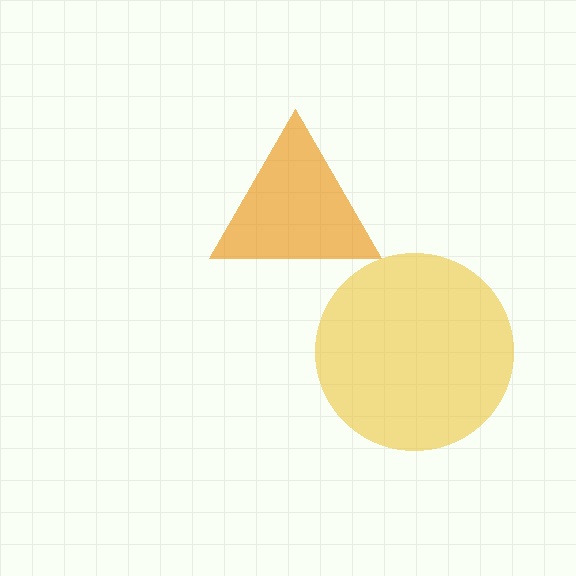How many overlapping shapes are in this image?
There are 2 overlapping shapes in the image.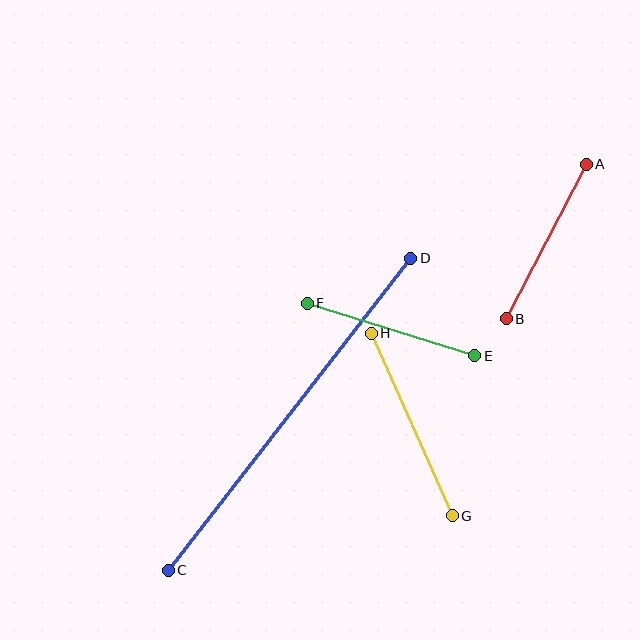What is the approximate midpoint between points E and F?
The midpoint is at approximately (391, 330) pixels.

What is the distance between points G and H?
The distance is approximately 199 pixels.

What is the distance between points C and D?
The distance is approximately 395 pixels.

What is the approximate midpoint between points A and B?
The midpoint is at approximately (546, 241) pixels.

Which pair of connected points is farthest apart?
Points C and D are farthest apart.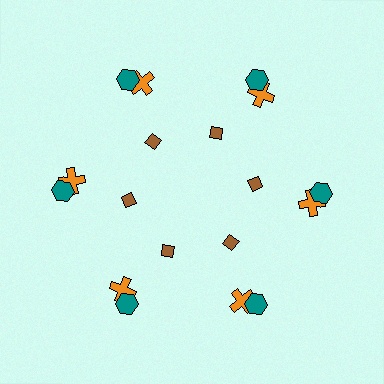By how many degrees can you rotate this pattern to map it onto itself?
The pattern maps onto itself every 60 degrees of rotation.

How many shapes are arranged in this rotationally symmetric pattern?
There are 18 shapes, arranged in 6 groups of 3.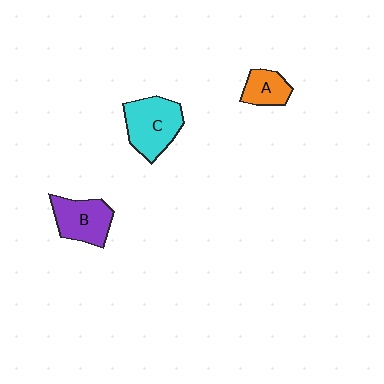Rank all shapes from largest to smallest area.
From largest to smallest: C (cyan), B (purple), A (orange).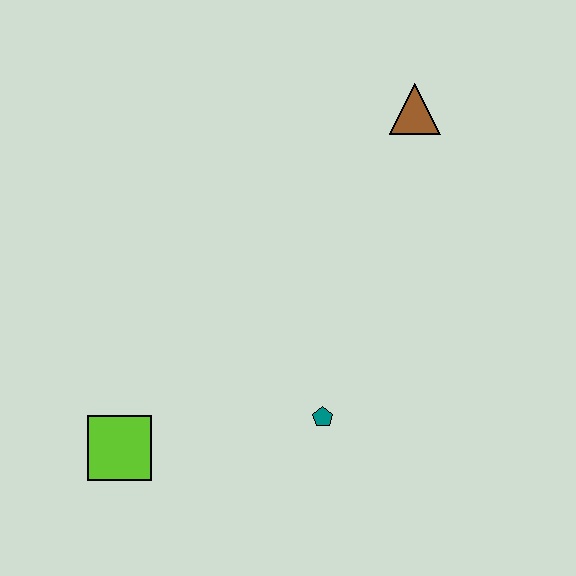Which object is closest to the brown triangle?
The teal pentagon is closest to the brown triangle.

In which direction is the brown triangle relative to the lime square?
The brown triangle is above the lime square.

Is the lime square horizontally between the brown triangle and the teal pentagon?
No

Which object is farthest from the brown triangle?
The lime square is farthest from the brown triangle.